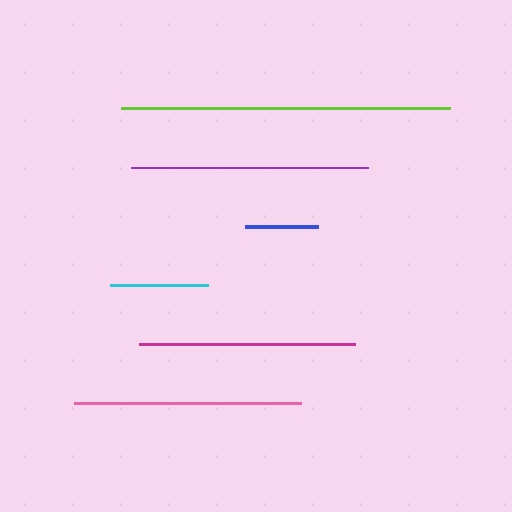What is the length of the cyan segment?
The cyan segment is approximately 98 pixels long.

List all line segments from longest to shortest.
From longest to shortest: lime, purple, pink, magenta, cyan, blue.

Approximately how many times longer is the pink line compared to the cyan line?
The pink line is approximately 2.3 times the length of the cyan line.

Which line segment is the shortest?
The blue line is the shortest at approximately 73 pixels.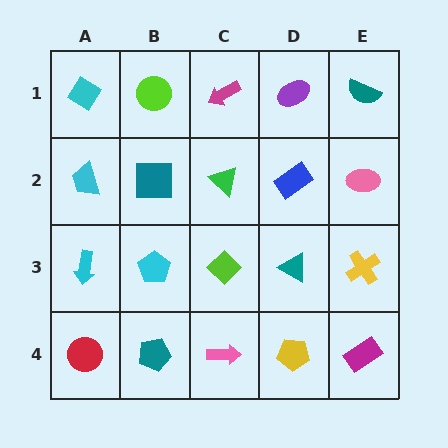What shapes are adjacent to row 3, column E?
A pink ellipse (row 2, column E), a magenta rectangle (row 4, column E), a teal triangle (row 3, column D).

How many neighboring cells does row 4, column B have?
3.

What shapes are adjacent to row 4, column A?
A cyan arrow (row 3, column A), a teal pentagon (row 4, column B).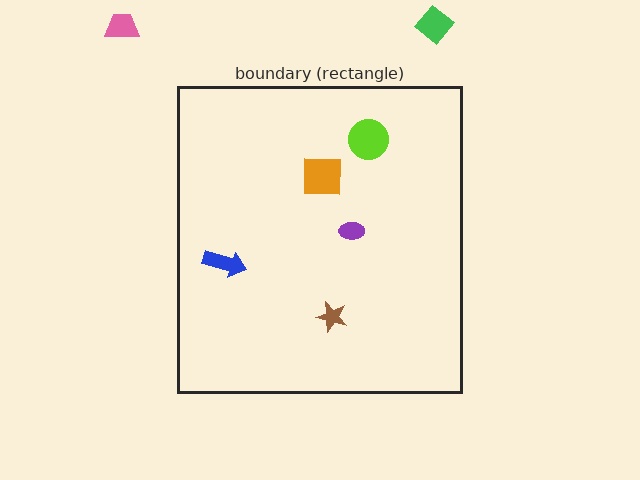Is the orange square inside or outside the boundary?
Inside.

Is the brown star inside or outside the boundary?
Inside.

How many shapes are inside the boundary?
5 inside, 2 outside.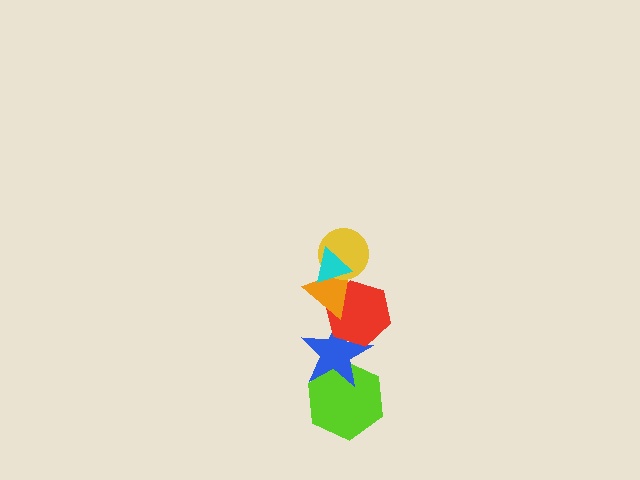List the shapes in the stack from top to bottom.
From top to bottom: the cyan triangle, the yellow circle, the orange triangle, the red hexagon, the blue star, the lime hexagon.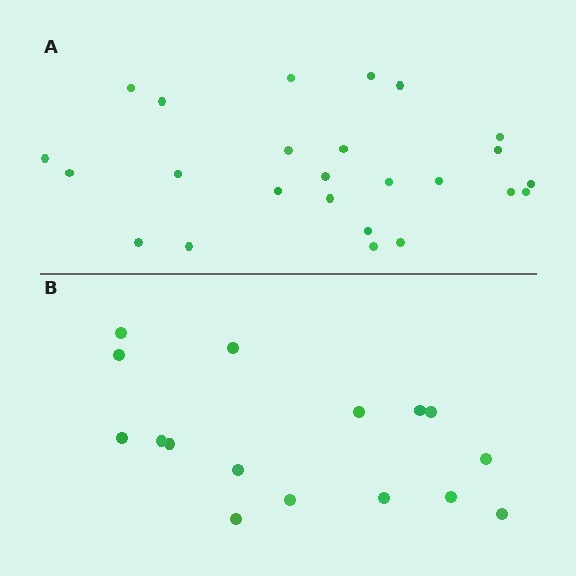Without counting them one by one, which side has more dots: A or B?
Region A (the top region) has more dots.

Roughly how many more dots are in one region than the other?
Region A has roughly 8 or so more dots than region B.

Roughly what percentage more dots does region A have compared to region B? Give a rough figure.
About 55% more.